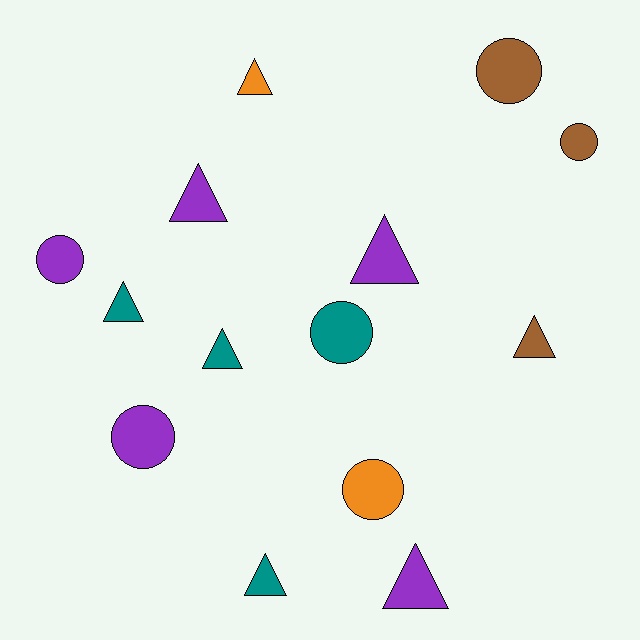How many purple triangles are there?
There are 3 purple triangles.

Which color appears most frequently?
Purple, with 5 objects.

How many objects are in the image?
There are 14 objects.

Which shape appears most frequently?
Triangle, with 8 objects.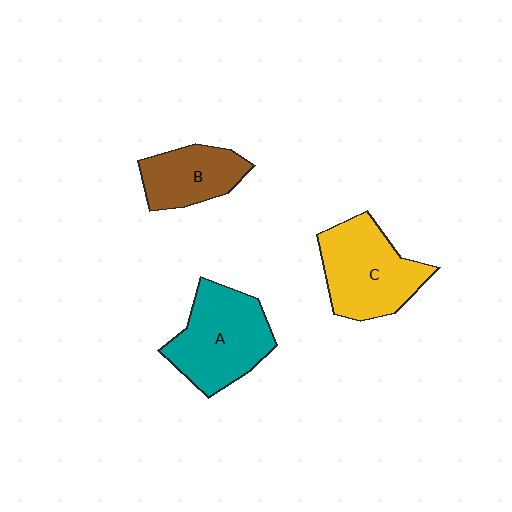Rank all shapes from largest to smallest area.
From largest to smallest: A (teal), C (yellow), B (brown).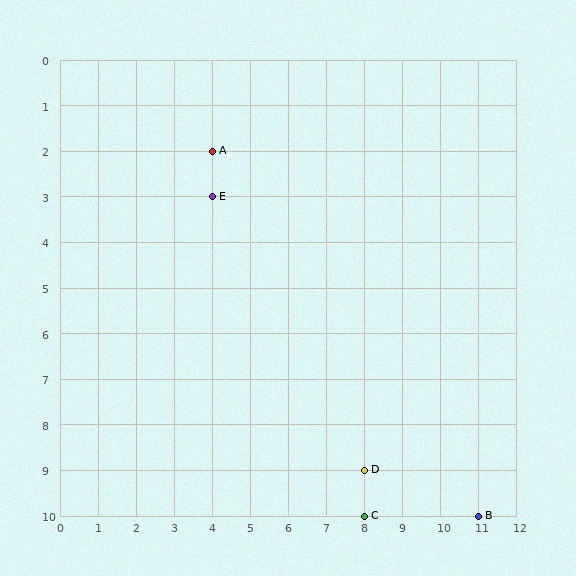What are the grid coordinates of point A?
Point A is at grid coordinates (4, 2).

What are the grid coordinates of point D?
Point D is at grid coordinates (8, 9).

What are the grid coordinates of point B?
Point B is at grid coordinates (11, 10).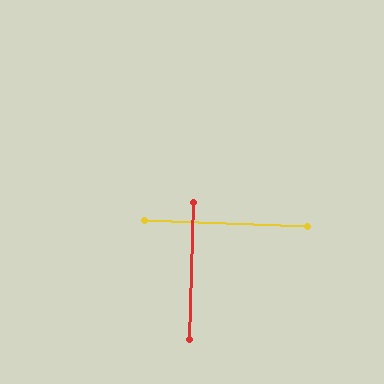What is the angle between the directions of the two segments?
Approximately 89 degrees.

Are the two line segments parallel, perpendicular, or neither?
Perpendicular — they meet at approximately 89°.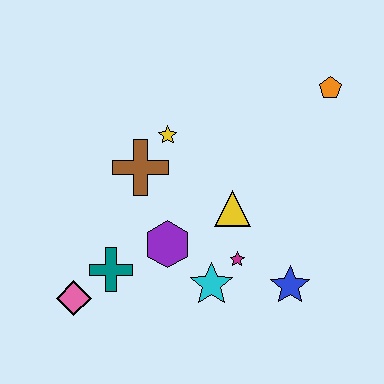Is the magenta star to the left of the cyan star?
No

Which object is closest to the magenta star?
The cyan star is closest to the magenta star.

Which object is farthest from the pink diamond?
The orange pentagon is farthest from the pink diamond.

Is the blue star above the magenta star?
No